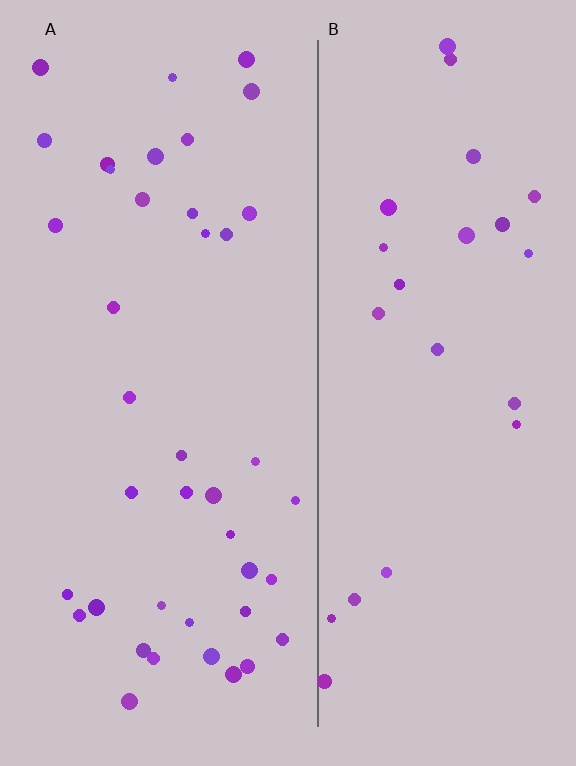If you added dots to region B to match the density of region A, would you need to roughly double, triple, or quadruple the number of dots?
Approximately double.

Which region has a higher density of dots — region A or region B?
A (the left).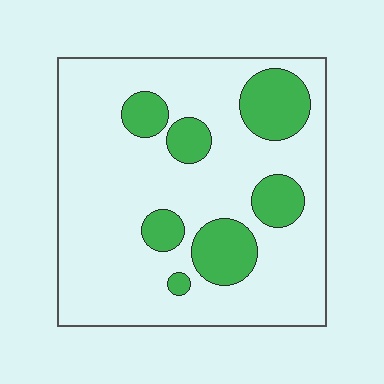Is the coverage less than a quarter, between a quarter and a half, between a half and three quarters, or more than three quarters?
Less than a quarter.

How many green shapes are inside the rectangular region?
7.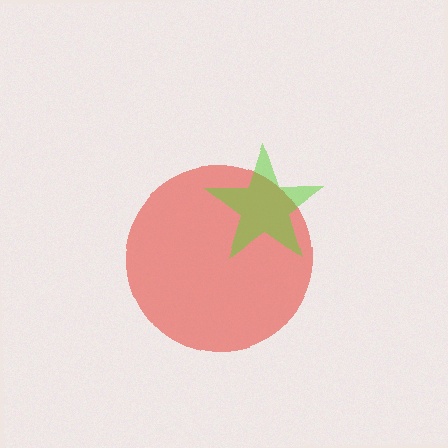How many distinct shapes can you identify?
There are 2 distinct shapes: a red circle, a lime star.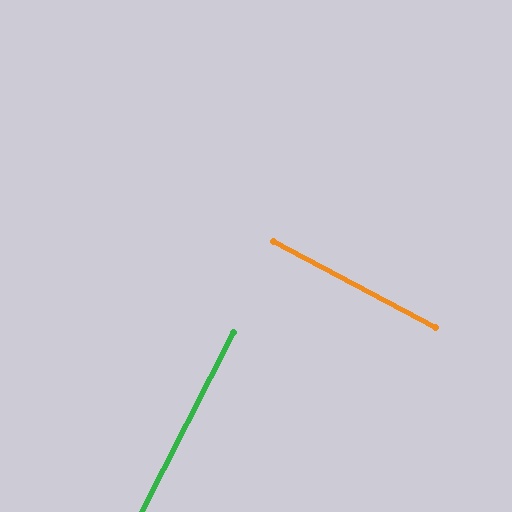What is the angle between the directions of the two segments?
Approximately 89 degrees.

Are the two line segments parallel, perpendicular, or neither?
Perpendicular — they meet at approximately 89°.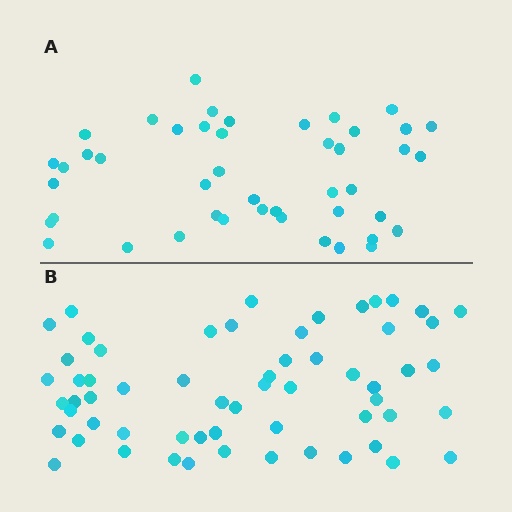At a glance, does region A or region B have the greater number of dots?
Region B (the bottom region) has more dots.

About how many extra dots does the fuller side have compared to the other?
Region B has approximately 15 more dots than region A.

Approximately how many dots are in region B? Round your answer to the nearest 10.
About 60 dots.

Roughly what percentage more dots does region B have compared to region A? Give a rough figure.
About 35% more.